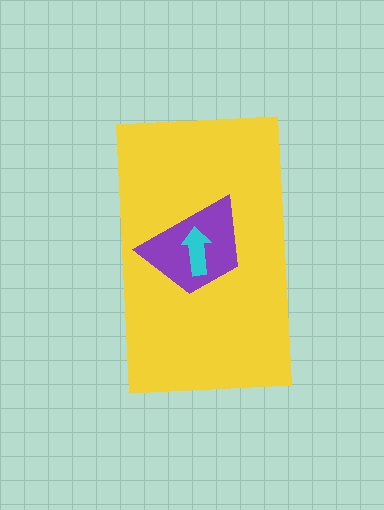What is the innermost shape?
The cyan arrow.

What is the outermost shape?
The yellow rectangle.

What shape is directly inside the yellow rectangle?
The purple trapezoid.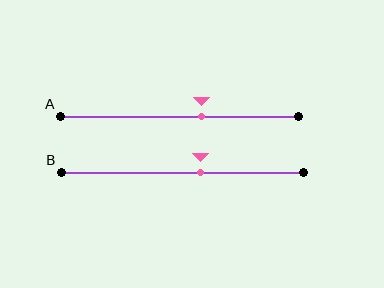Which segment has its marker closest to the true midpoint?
Segment B has its marker closest to the true midpoint.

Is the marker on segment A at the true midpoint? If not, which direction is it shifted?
No, the marker on segment A is shifted to the right by about 9% of the segment length.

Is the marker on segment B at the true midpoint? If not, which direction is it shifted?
No, the marker on segment B is shifted to the right by about 7% of the segment length.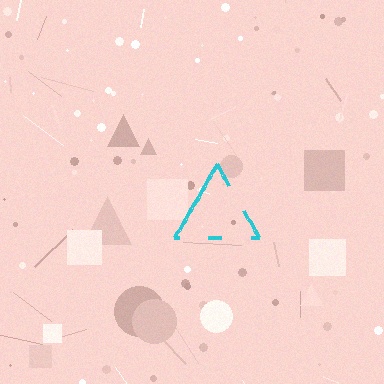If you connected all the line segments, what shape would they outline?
They would outline a triangle.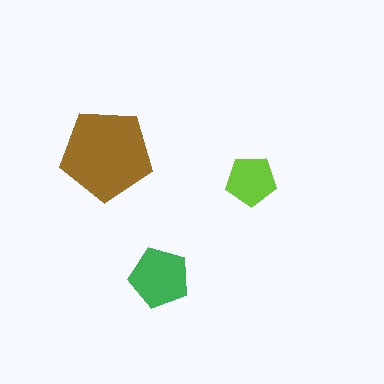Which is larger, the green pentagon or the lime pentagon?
The green one.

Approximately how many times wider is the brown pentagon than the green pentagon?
About 1.5 times wider.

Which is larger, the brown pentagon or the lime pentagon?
The brown one.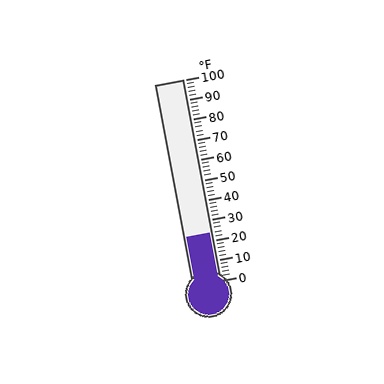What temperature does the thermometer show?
The thermometer shows approximately 24°F.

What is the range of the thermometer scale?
The thermometer scale ranges from 0°F to 100°F.